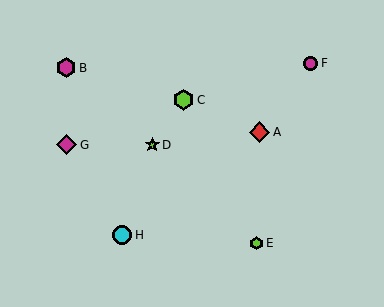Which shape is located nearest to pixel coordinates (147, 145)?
The lime star (labeled D) at (152, 145) is nearest to that location.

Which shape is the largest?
The lime hexagon (labeled C) is the largest.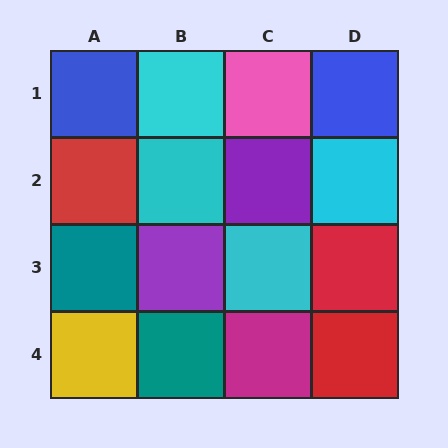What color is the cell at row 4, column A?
Yellow.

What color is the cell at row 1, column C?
Pink.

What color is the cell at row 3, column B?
Purple.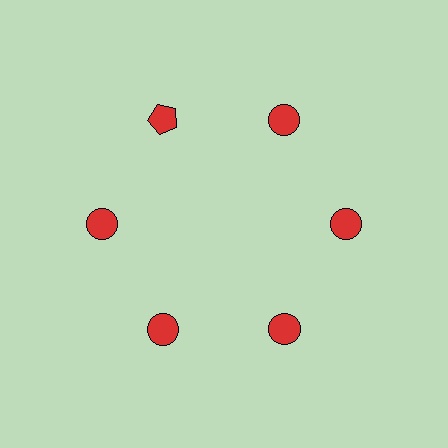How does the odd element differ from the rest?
It has a different shape: pentagon instead of circle.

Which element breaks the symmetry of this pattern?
The red pentagon at roughly the 11 o'clock position breaks the symmetry. All other shapes are red circles.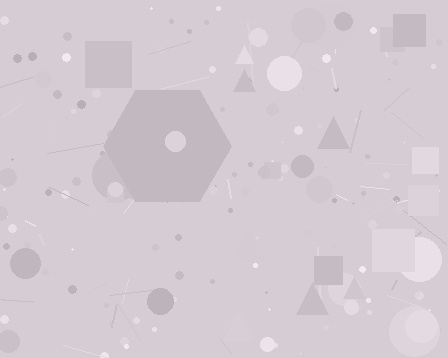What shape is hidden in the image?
A hexagon is hidden in the image.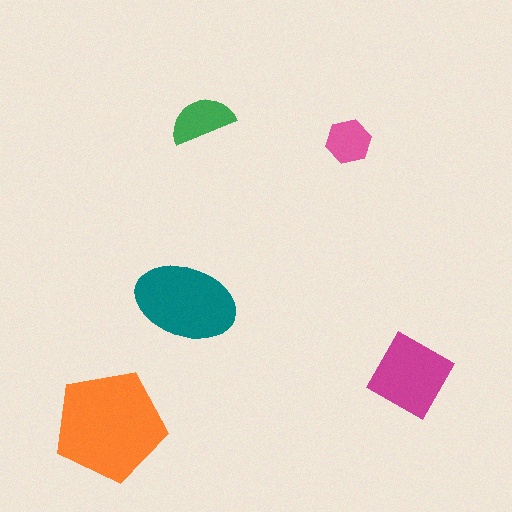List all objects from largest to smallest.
The orange pentagon, the teal ellipse, the magenta square, the green semicircle, the pink hexagon.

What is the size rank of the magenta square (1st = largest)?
3rd.